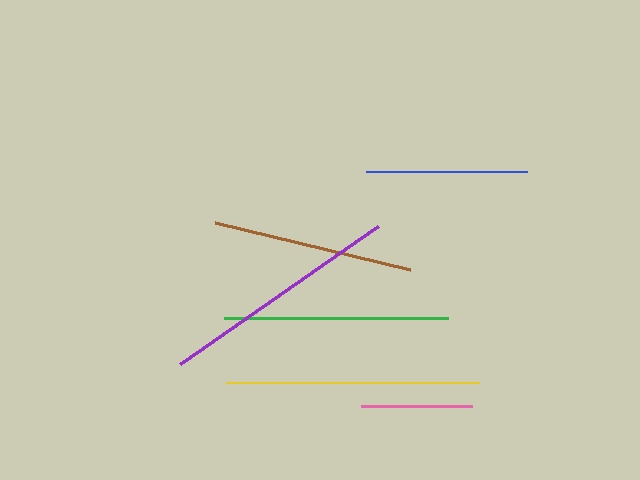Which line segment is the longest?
The yellow line is the longest at approximately 254 pixels.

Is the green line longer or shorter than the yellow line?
The yellow line is longer than the green line.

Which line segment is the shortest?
The pink line is the shortest at approximately 112 pixels.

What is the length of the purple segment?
The purple segment is approximately 241 pixels long.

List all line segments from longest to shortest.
From longest to shortest: yellow, purple, green, brown, blue, pink.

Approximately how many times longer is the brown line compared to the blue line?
The brown line is approximately 1.2 times the length of the blue line.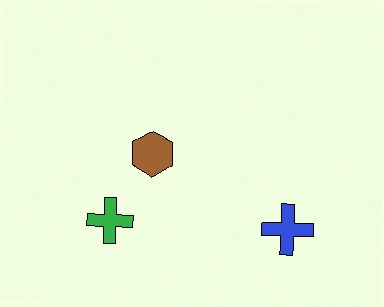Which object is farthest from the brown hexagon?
The blue cross is farthest from the brown hexagon.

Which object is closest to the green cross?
The brown hexagon is closest to the green cross.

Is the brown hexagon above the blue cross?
Yes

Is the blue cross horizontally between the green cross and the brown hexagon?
No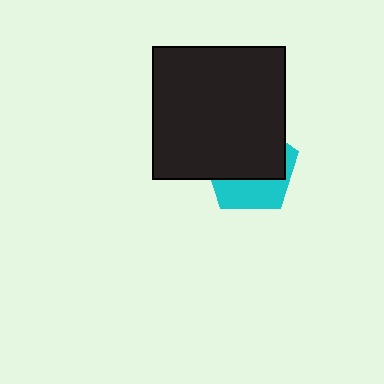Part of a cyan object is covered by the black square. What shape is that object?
It is a pentagon.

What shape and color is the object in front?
The object in front is a black square.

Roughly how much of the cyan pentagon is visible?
A small part of it is visible (roughly 39%).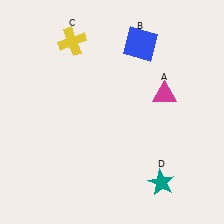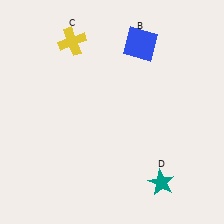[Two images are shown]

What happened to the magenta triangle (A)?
The magenta triangle (A) was removed in Image 2. It was in the top-right area of Image 1.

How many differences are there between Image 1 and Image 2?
There is 1 difference between the two images.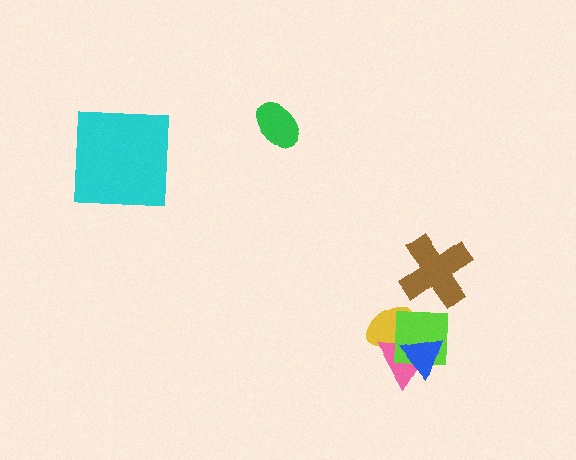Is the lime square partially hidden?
Yes, it is partially covered by another shape.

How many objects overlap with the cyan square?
0 objects overlap with the cyan square.